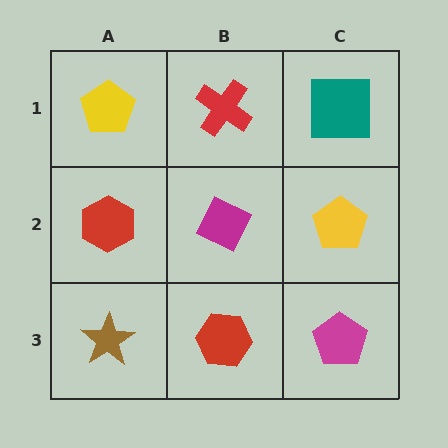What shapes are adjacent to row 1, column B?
A magenta diamond (row 2, column B), a yellow pentagon (row 1, column A), a teal square (row 1, column C).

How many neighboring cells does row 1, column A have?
2.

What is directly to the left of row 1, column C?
A red cross.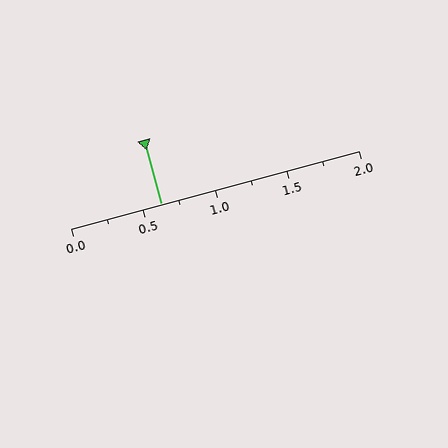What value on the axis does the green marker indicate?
The marker indicates approximately 0.62.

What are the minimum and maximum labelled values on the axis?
The axis runs from 0.0 to 2.0.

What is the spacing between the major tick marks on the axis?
The major ticks are spaced 0.5 apart.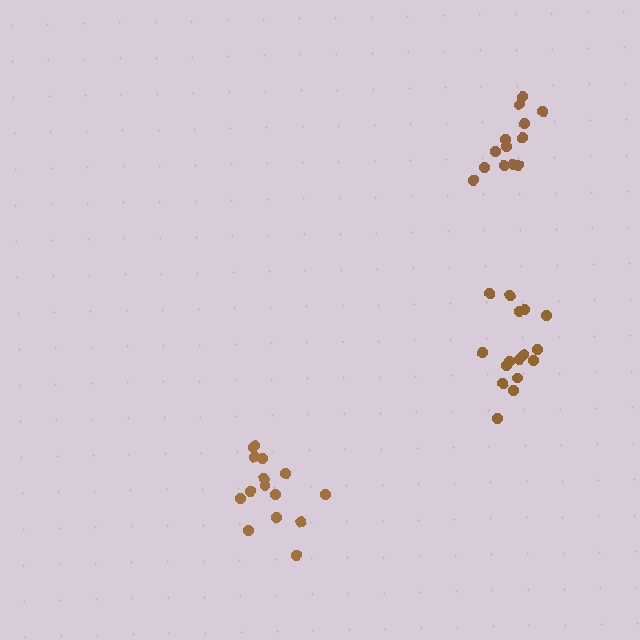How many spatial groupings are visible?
There are 3 spatial groupings.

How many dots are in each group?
Group 1: 15 dots, Group 2: 16 dots, Group 3: 13 dots (44 total).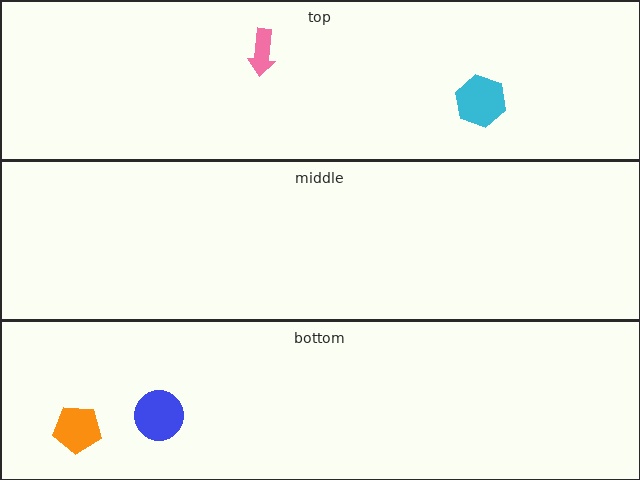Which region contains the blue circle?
The bottom region.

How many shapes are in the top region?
2.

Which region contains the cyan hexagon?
The top region.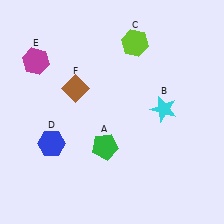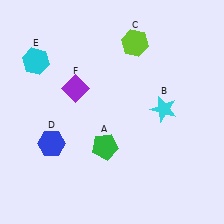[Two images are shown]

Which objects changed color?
E changed from magenta to cyan. F changed from brown to purple.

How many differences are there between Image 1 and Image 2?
There are 2 differences between the two images.